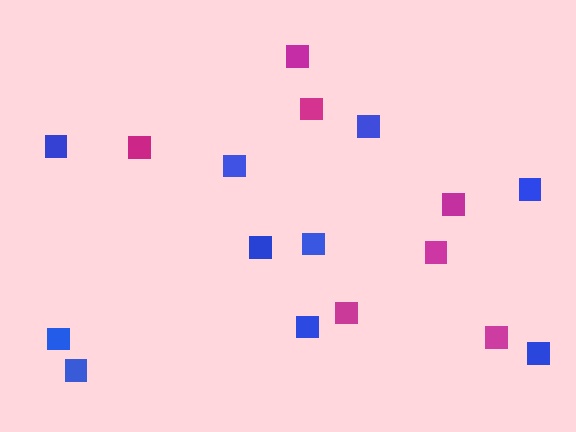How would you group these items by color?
There are 2 groups: one group of magenta squares (7) and one group of blue squares (10).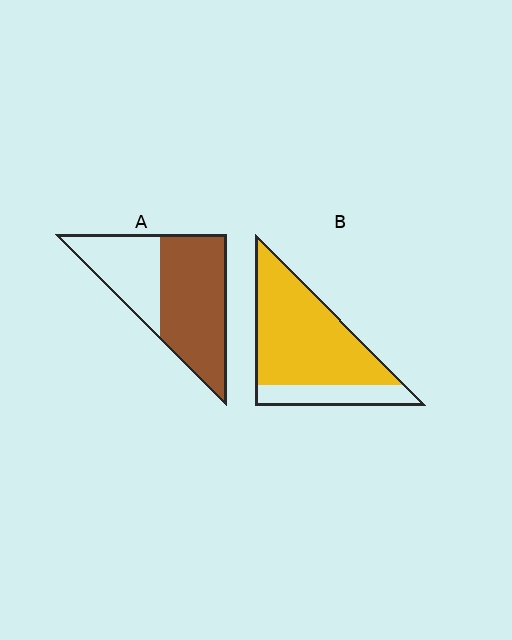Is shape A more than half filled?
Yes.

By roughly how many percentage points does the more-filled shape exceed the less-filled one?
By roughly 15 percentage points (B over A).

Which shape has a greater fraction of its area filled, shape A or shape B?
Shape B.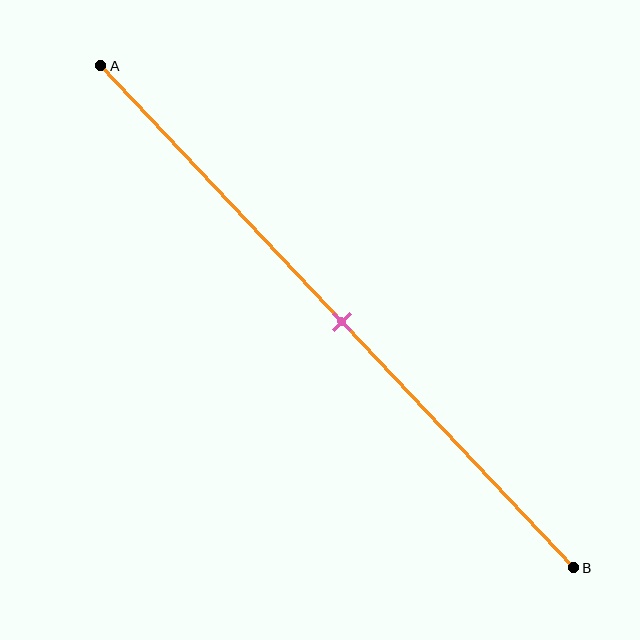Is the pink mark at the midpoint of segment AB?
Yes, the mark is approximately at the midpoint.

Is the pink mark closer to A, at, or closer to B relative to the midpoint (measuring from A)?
The pink mark is approximately at the midpoint of segment AB.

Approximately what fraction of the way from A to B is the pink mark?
The pink mark is approximately 50% of the way from A to B.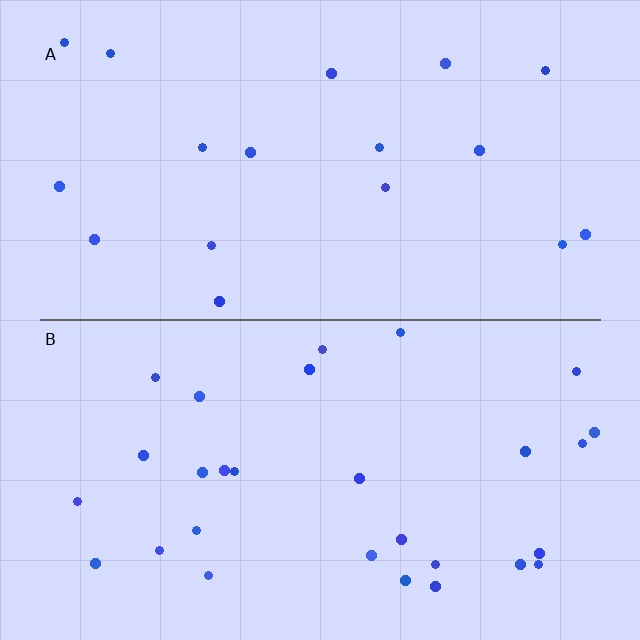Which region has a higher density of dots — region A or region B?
B (the bottom).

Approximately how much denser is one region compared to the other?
Approximately 1.7× — region B over region A.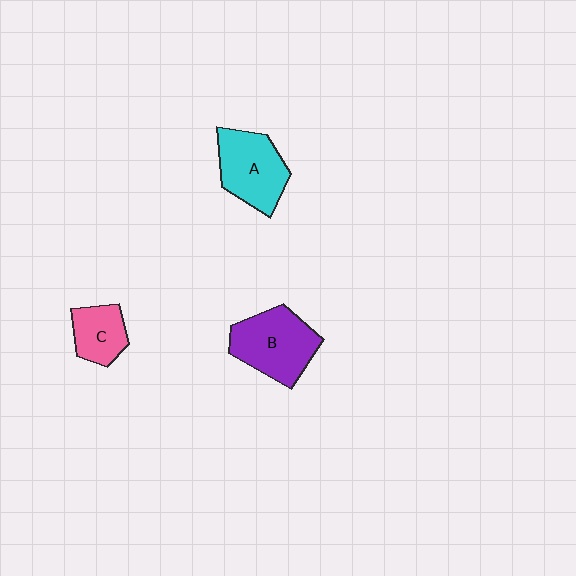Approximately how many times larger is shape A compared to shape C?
Approximately 1.6 times.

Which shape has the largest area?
Shape B (purple).